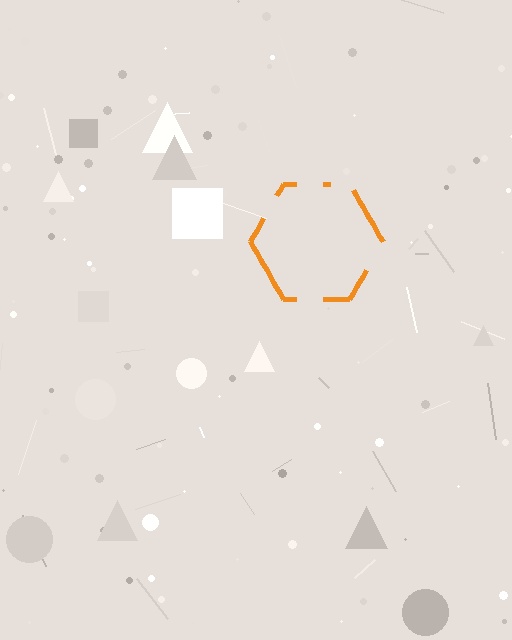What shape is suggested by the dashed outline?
The dashed outline suggests a hexagon.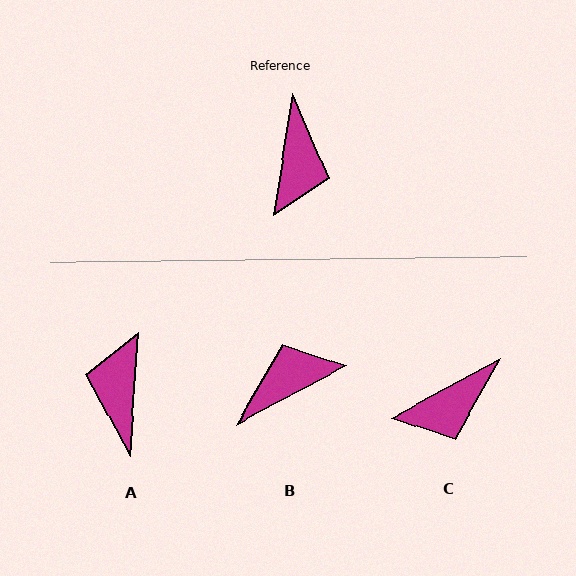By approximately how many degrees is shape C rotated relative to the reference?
Approximately 52 degrees clockwise.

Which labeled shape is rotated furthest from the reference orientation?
A, about 175 degrees away.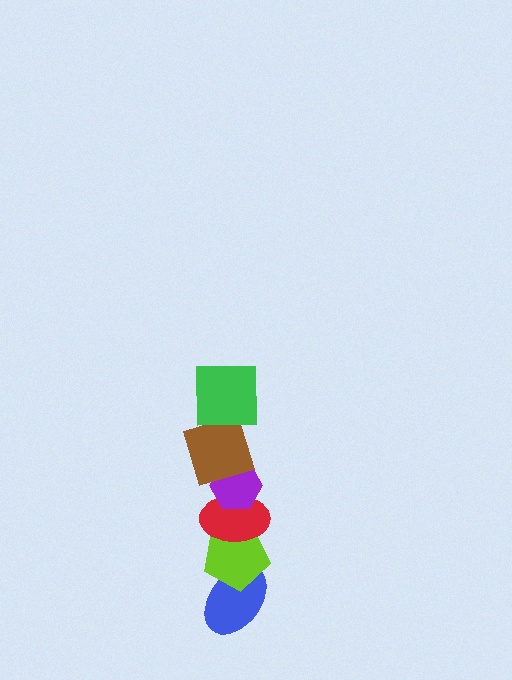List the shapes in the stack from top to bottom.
From top to bottom: the green square, the brown square, the purple hexagon, the red ellipse, the lime pentagon, the blue ellipse.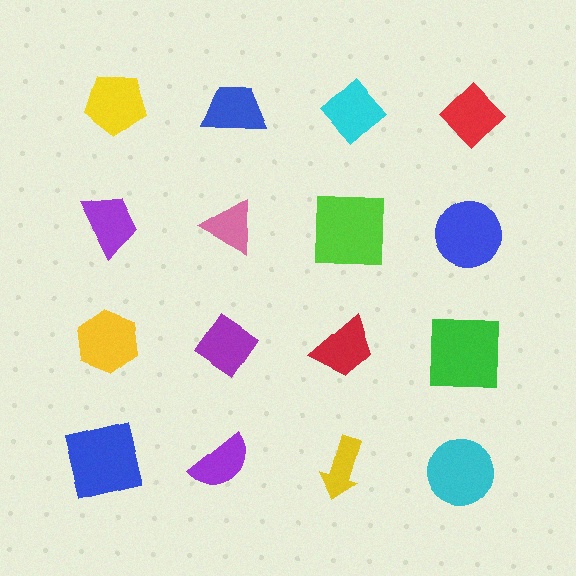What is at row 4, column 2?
A purple semicircle.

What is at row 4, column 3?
A yellow arrow.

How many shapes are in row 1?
4 shapes.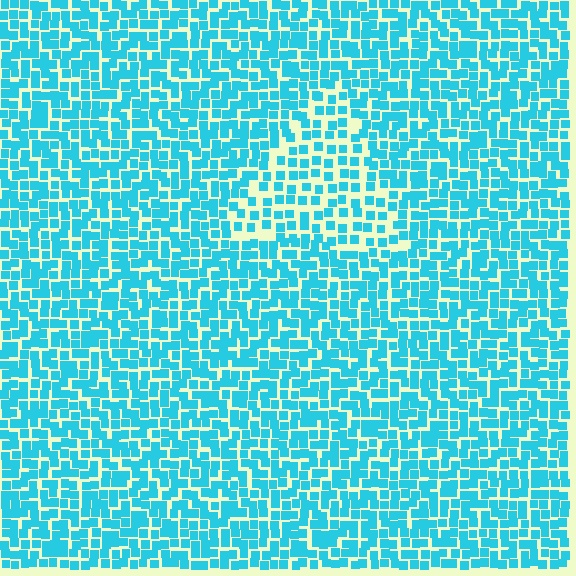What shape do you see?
I see a triangle.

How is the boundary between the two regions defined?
The boundary is defined by a change in element density (approximately 1.7x ratio). All elements are the same color, size, and shape.